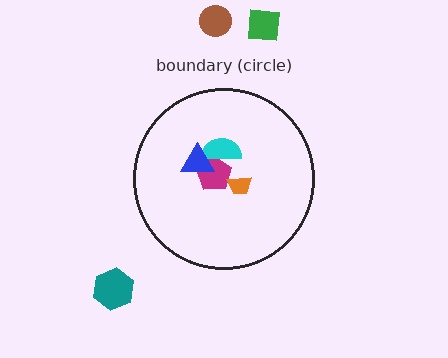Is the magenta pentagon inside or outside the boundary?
Inside.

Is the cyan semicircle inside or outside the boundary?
Inside.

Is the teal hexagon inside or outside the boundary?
Outside.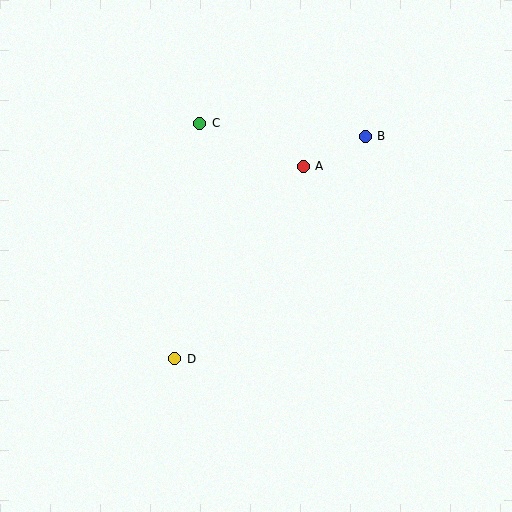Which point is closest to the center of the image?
Point A at (303, 166) is closest to the center.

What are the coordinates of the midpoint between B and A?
The midpoint between B and A is at (334, 151).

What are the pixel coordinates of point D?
Point D is at (175, 359).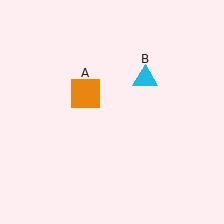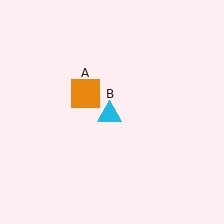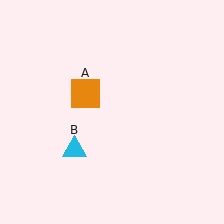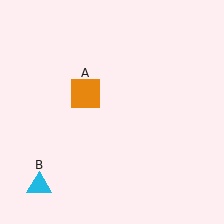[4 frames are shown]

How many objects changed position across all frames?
1 object changed position: cyan triangle (object B).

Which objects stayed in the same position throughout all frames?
Orange square (object A) remained stationary.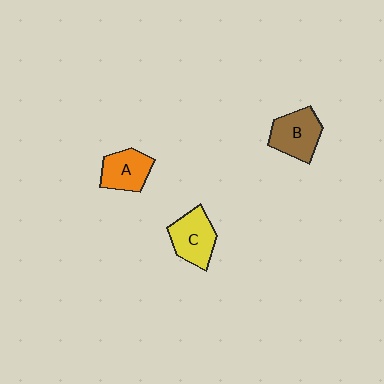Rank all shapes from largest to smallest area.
From largest to smallest: B (brown), C (yellow), A (orange).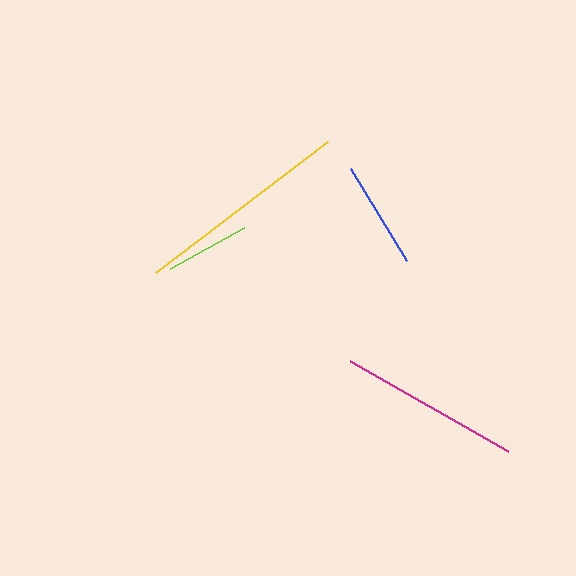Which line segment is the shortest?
The lime line is the shortest at approximately 85 pixels.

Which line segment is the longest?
The yellow line is the longest at approximately 216 pixels.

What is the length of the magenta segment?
The magenta segment is approximately 182 pixels long.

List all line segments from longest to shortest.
From longest to shortest: yellow, magenta, blue, lime.